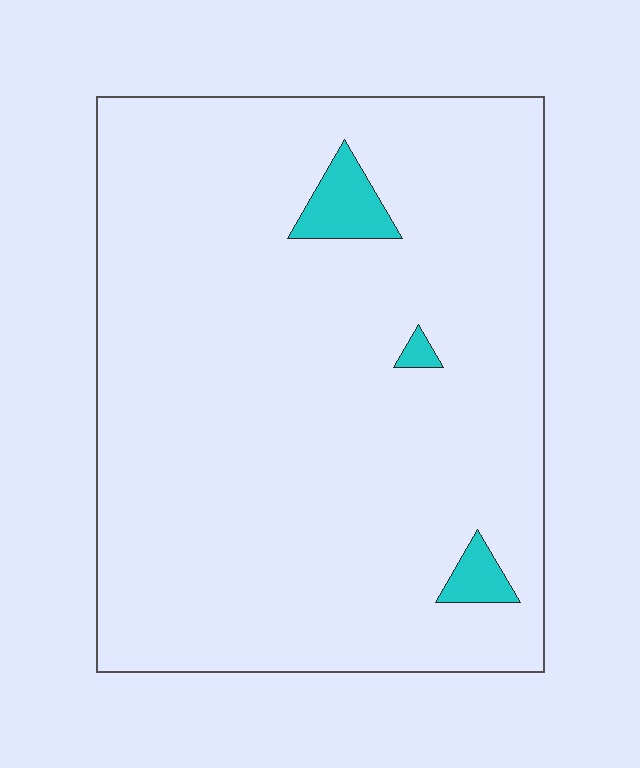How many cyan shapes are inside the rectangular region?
3.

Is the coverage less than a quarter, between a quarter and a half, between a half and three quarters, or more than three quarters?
Less than a quarter.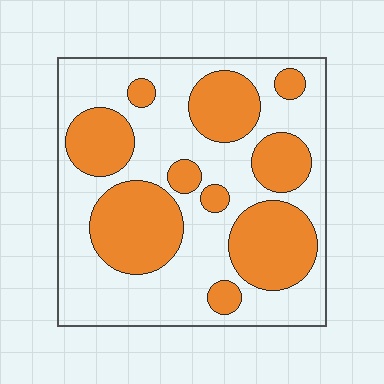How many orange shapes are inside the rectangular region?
10.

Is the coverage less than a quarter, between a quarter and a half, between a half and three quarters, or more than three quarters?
Between a quarter and a half.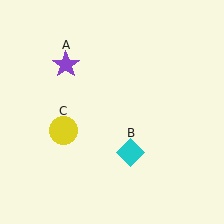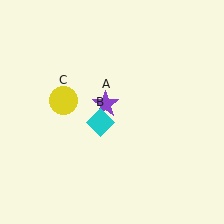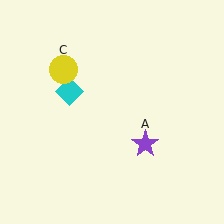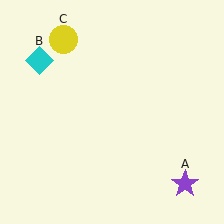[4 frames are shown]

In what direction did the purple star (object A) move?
The purple star (object A) moved down and to the right.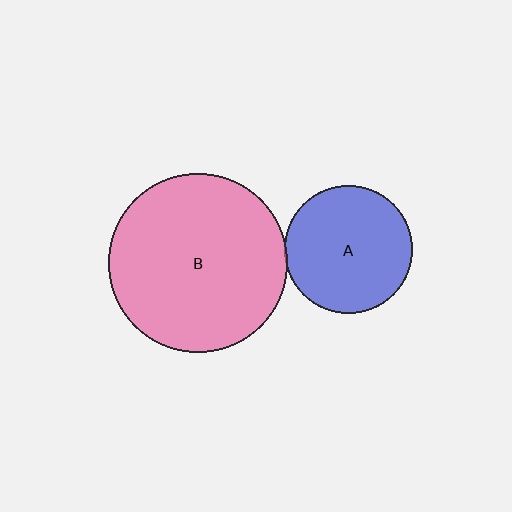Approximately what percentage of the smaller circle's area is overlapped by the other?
Approximately 5%.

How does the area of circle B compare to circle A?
Approximately 2.0 times.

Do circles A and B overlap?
Yes.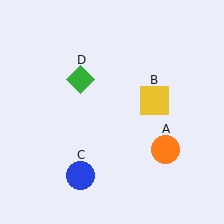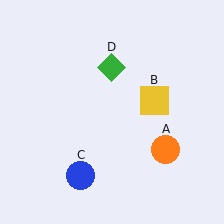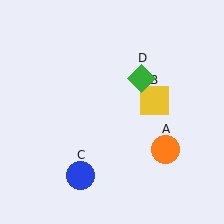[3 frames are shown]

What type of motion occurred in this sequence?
The green diamond (object D) rotated clockwise around the center of the scene.